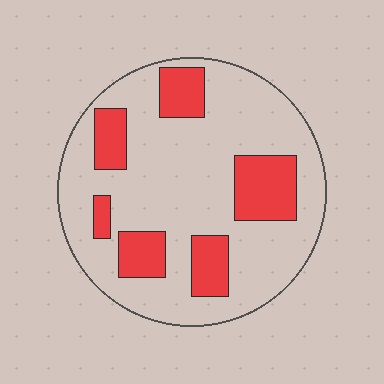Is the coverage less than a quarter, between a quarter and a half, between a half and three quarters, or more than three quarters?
Less than a quarter.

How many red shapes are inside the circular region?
6.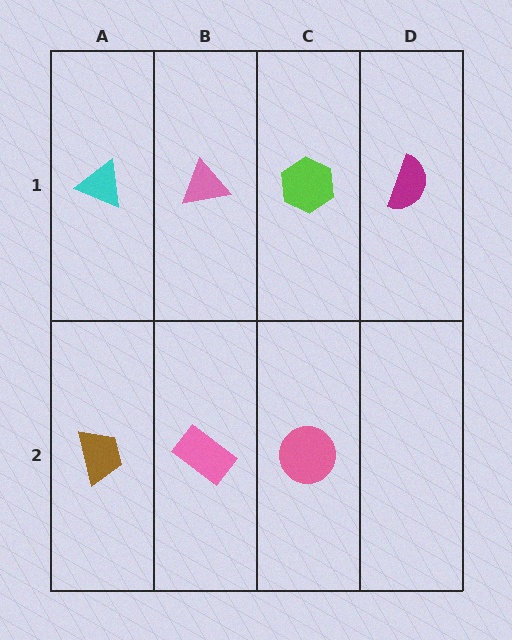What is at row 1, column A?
A cyan triangle.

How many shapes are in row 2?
3 shapes.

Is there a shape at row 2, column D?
No, that cell is empty.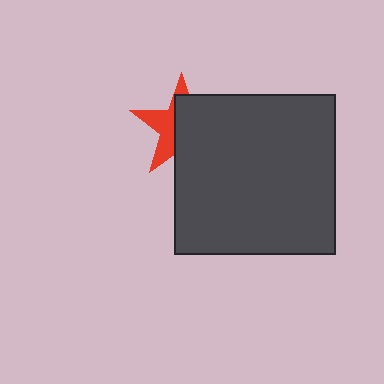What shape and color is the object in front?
The object in front is a dark gray square.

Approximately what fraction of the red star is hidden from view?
Roughly 61% of the red star is hidden behind the dark gray square.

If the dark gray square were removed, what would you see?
You would see the complete red star.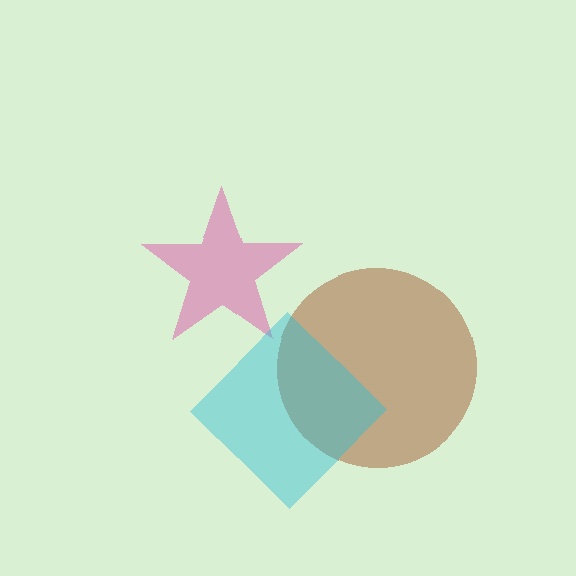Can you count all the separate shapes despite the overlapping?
Yes, there are 3 separate shapes.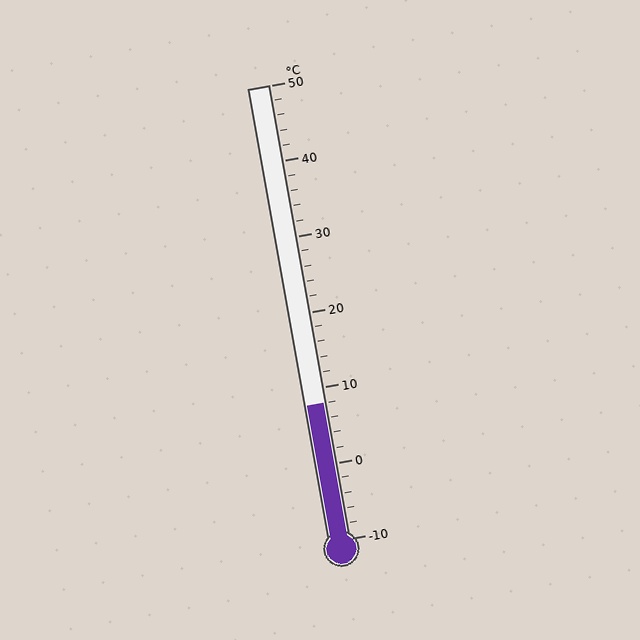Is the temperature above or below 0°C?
The temperature is above 0°C.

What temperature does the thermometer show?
The thermometer shows approximately 8°C.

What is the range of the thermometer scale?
The thermometer scale ranges from -10°C to 50°C.